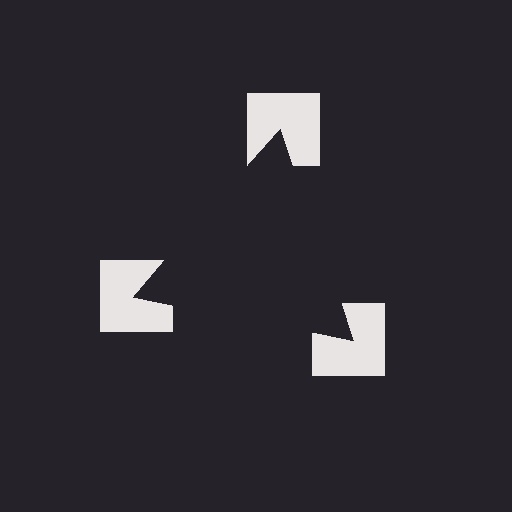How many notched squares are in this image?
There are 3 — one at each vertex of the illusory triangle.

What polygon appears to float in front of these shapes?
An illusory triangle — its edges are inferred from the aligned wedge cuts in the notched squares, not physically drawn.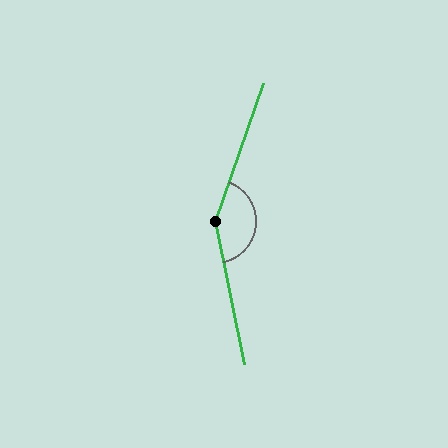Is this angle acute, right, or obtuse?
It is obtuse.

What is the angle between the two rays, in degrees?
Approximately 149 degrees.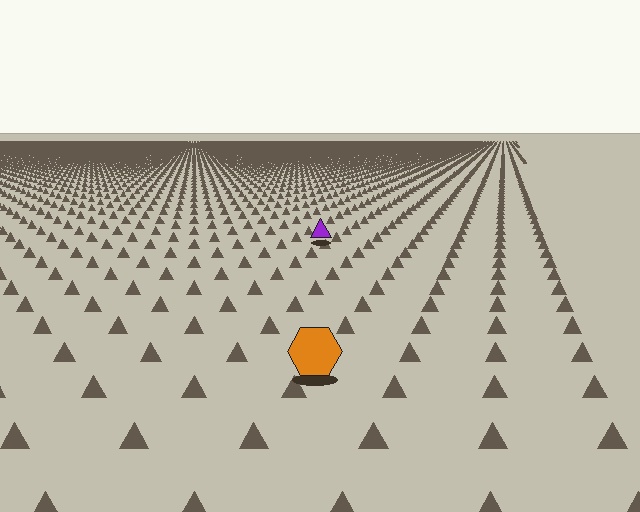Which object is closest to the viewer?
The orange hexagon is closest. The texture marks near it are larger and more spread out.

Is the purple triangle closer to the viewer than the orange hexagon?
No. The orange hexagon is closer — you can tell from the texture gradient: the ground texture is coarser near it.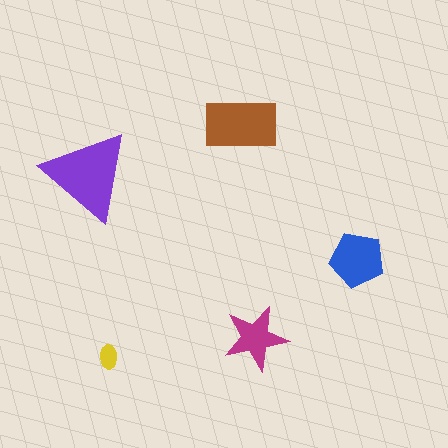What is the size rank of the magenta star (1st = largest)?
4th.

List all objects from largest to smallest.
The purple triangle, the brown rectangle, the blue pentagon, the magenta star, the yellow ellipse.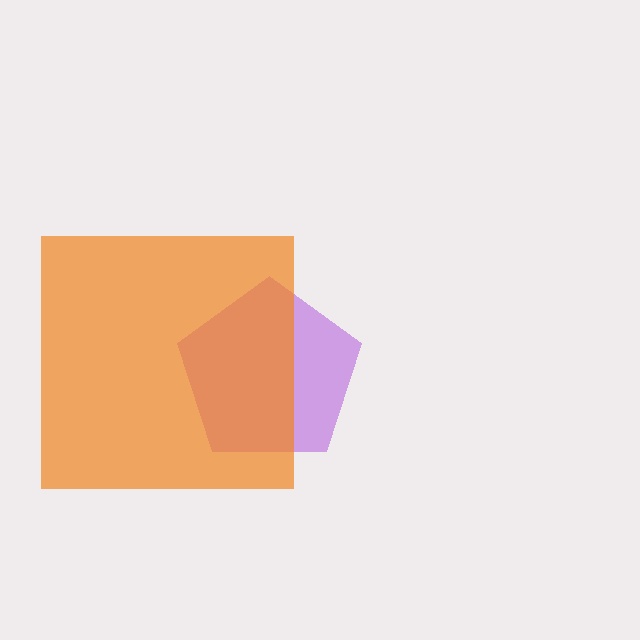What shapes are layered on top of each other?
The layered shapes are: a purple pentagon, an orange square.